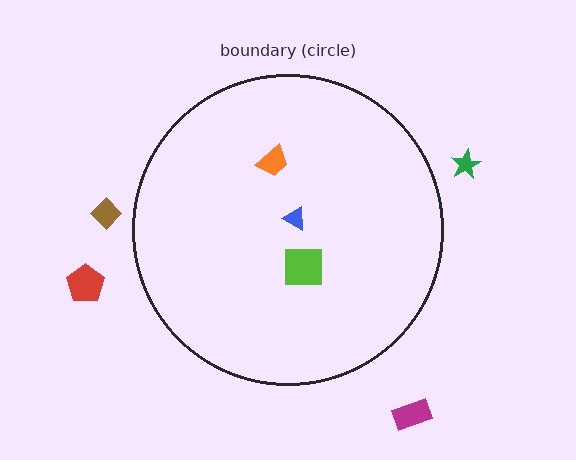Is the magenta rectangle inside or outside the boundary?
Outside.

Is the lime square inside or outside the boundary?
Inside.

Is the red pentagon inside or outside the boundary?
Outside.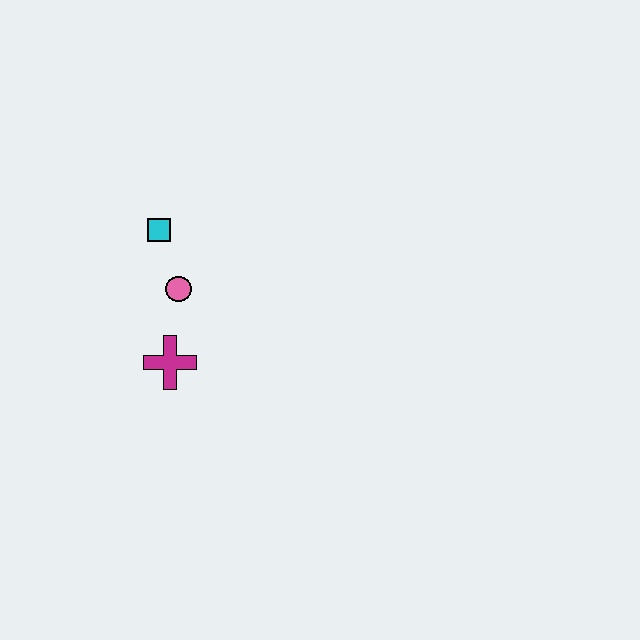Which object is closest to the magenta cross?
The pink circle is closest to the magenta cross.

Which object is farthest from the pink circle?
The magenta cross is farthest from the pink circle.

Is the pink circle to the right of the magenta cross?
Yes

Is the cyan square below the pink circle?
No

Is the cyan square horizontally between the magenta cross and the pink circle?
No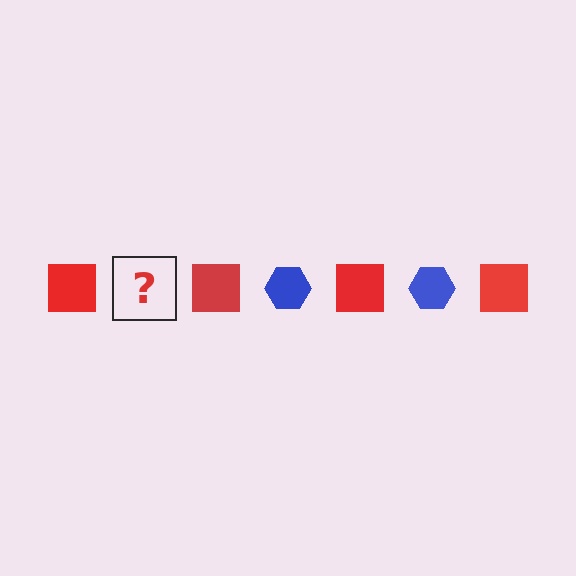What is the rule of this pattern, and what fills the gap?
The rule is that the pattern alternates between red square and blue hexagon. The gap should be filled with a blue hexagon.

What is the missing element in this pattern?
The missing element is a blue hexagon.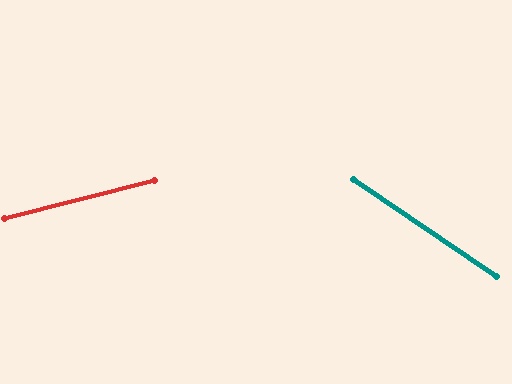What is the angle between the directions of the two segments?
Approximately 48 degrees.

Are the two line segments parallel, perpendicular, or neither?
Neither parallel nor perpendicular — they differ by about 48°.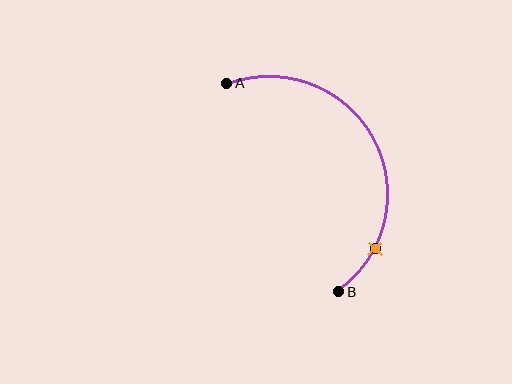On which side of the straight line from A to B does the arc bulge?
The arc bulges to the right of the straight line connecting A and B.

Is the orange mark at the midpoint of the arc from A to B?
No. The orange mark lies on the arc but is closer to endpoint B. The arc midpoint would be at the point on the curve equidistant along the arc from both A and B.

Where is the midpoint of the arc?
The arc midpoint is the point on the curve farthest from the straight line joining A and B. It sits to the right of that line.